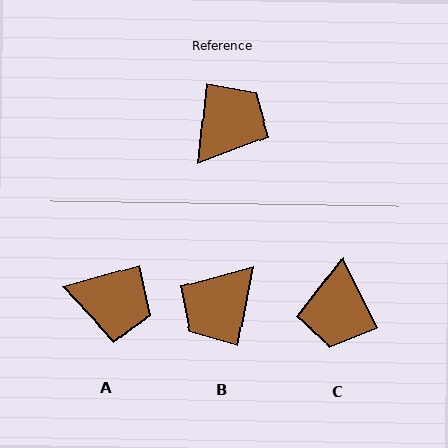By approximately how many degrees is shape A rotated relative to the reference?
Approximately 68 degrees clockwise.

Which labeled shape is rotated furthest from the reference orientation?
B, about 175 degrees away.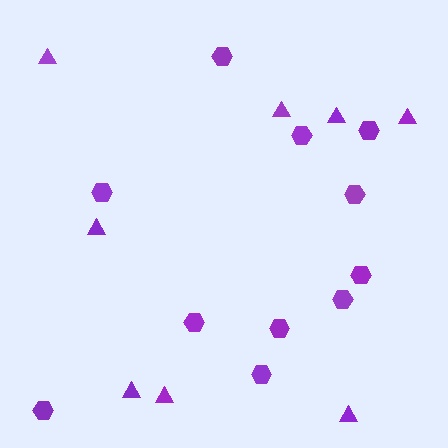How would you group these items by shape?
There are 2 groups: one group of hexagons (11) and one group of triangles (8).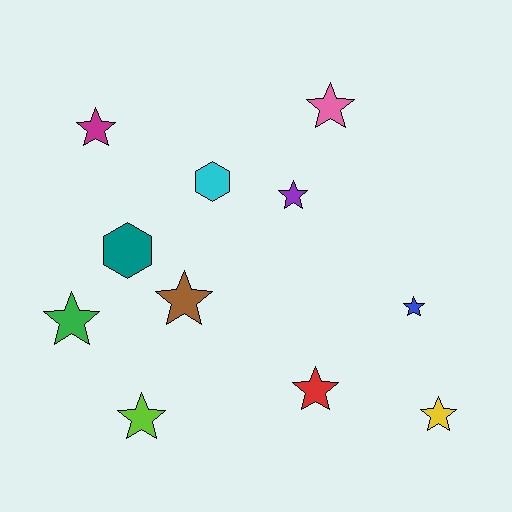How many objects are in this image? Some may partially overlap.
There are 11 objects.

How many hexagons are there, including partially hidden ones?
There are 2 hexagons.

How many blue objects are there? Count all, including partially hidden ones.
There is 1 blue object.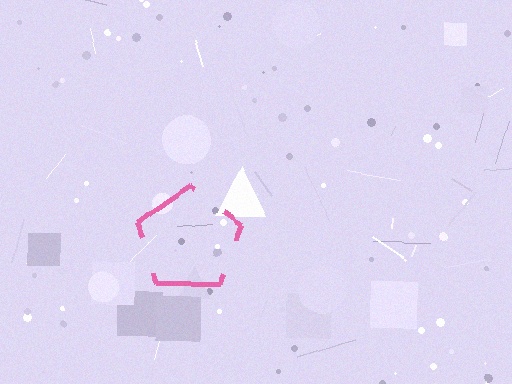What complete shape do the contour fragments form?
The contour fragments form a pentagon.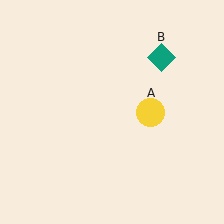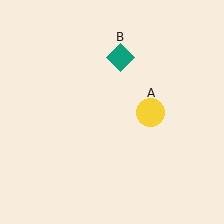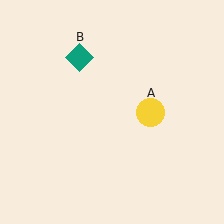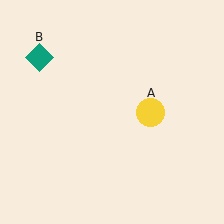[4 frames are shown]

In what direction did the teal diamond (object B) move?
The teal diamond (object B) moved left.